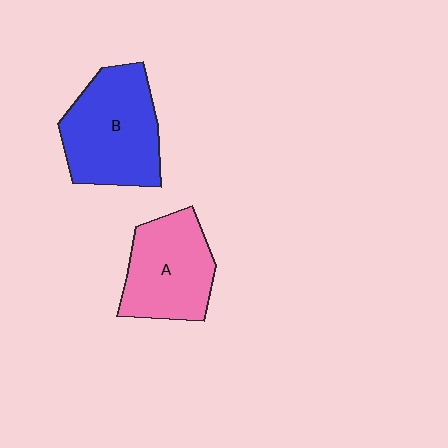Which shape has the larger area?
Shape B (blue).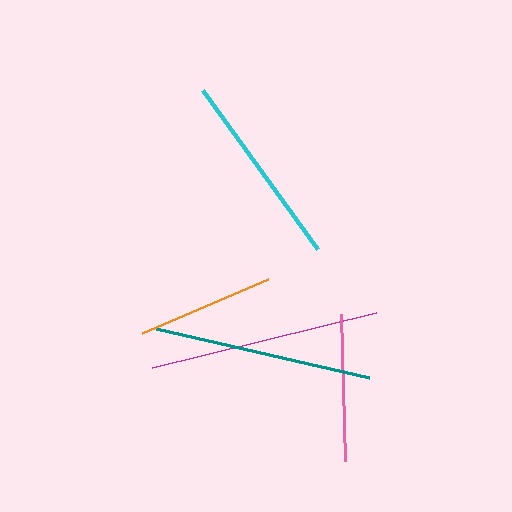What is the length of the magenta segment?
The magenta segment is approximately 231 pixels long.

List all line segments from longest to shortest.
From longest to shortest: magenta, teal, cyan, pink, orange.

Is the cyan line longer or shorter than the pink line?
The cyan line is longer than the pink line.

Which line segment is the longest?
The magenta line is the longest at approximately 231 pixels.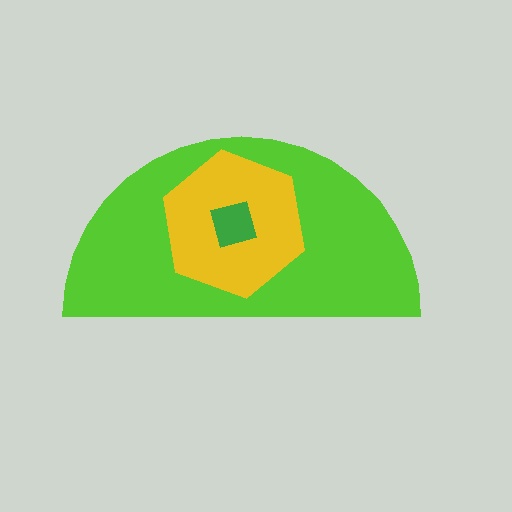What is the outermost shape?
The lime semicircle.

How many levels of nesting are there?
3.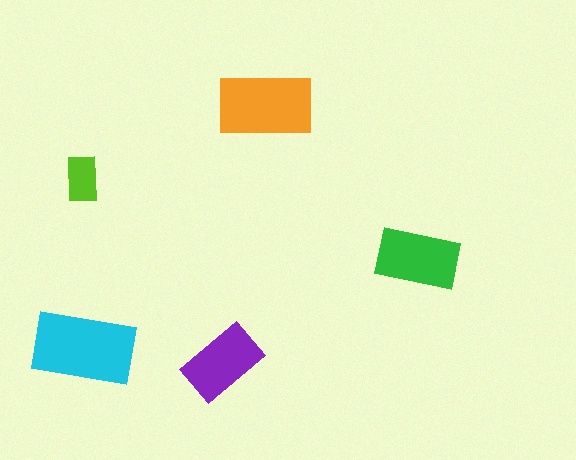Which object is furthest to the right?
The green rectangle is rightmost.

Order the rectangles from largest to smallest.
the cyan one, the orange one, the green one, the purple one, the lime one.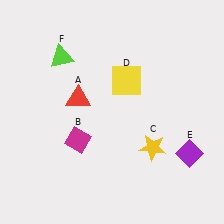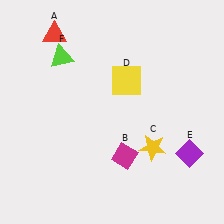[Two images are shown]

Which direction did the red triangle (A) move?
The red triangle (A) moved up.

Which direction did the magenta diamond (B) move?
The magenta diamond (B) moved right.